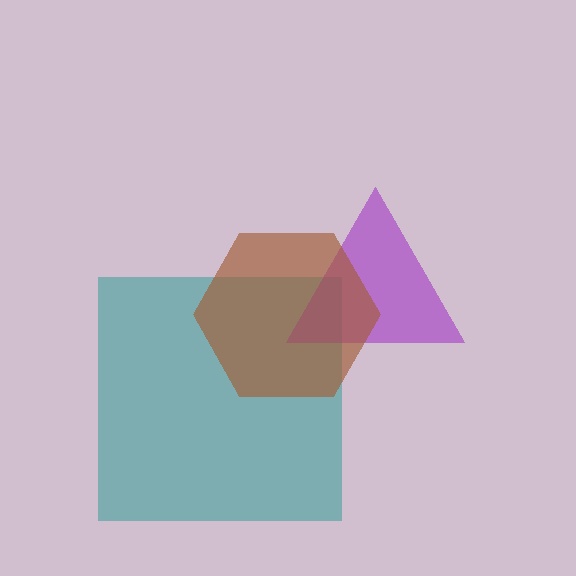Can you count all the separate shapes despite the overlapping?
Yes, there are 3 separate shapes.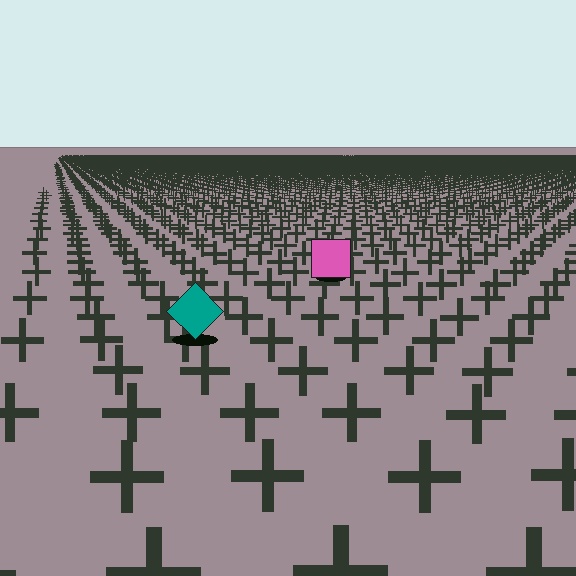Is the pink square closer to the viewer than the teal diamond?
No. The teal diamond is closer — you can tell from the texture gradient: the ground texture is coarser near it.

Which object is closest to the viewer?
The teal diamond is closest. The texture marks near it are larger and more spread out.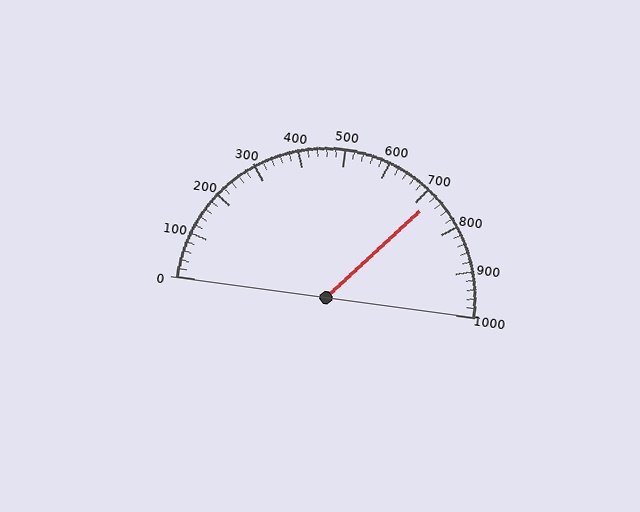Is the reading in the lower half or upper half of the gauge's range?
The reading is in the upper half of the range (0 to 1000).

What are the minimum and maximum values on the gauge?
The gauge ranges from 0 to 1000.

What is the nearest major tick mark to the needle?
The nearest major tick mark is 700.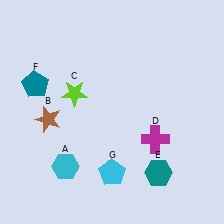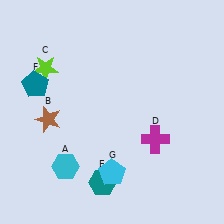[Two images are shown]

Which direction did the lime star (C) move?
The lime star (C) moved left.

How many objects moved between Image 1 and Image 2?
2 objects moved between the two images.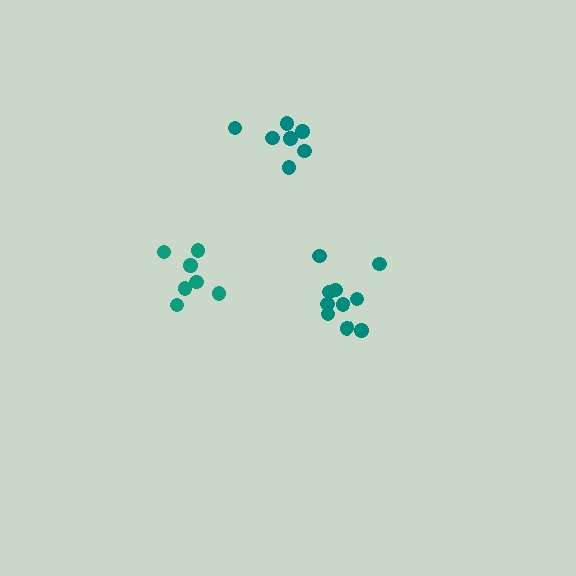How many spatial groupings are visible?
There are 3 spatial groupings.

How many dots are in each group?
Group 1: 10 dots, Group 2: 8 dots, Group 3: 7 dots (25 total).